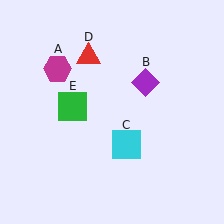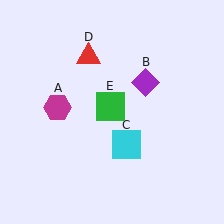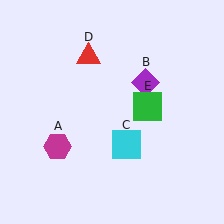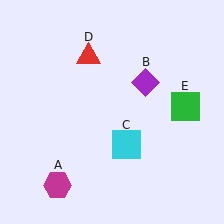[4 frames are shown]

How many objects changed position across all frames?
2 objects changed position: magenta hexagon (object A), green square (object E).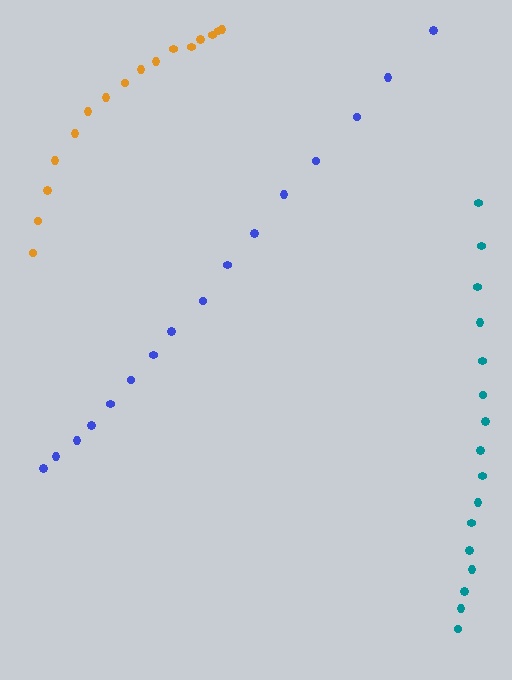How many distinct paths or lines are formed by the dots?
There are 3 distinct paths.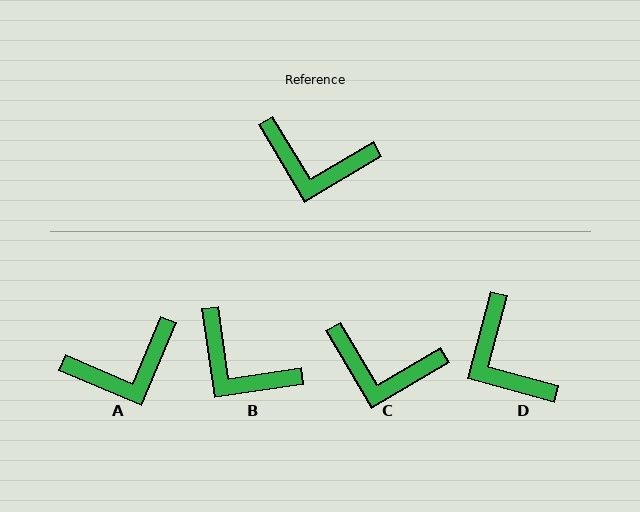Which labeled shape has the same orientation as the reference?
C.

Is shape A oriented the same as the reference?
No, it is off by about 36 degrees.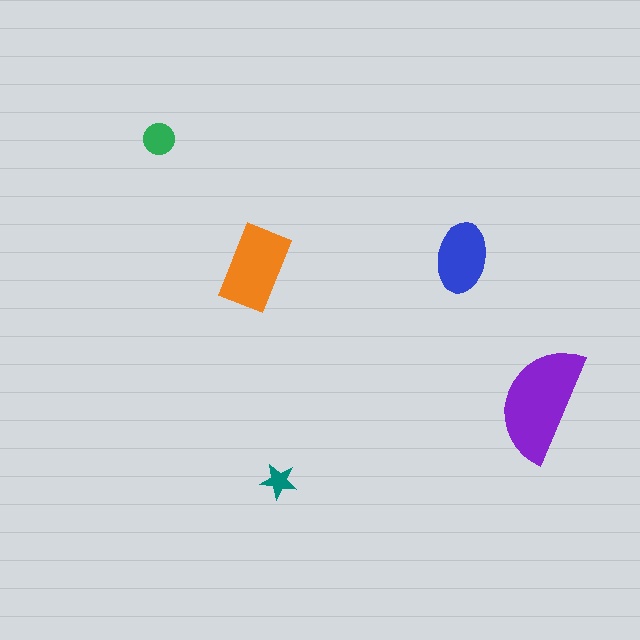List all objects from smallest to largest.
The teal star, the green circle, the blue ellipse, the orange rectangle, the purple semicircle.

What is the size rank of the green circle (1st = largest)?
4th.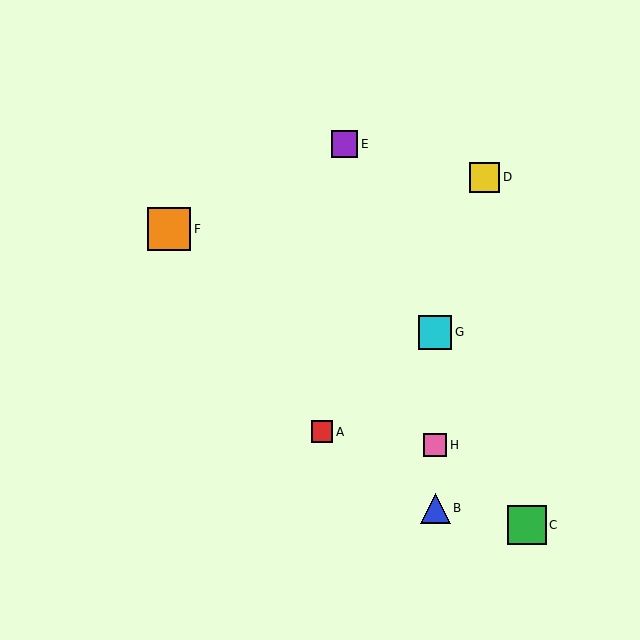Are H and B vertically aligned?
Yes, both are at x≈435.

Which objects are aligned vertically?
Objects B, G, H are aligned vertically.